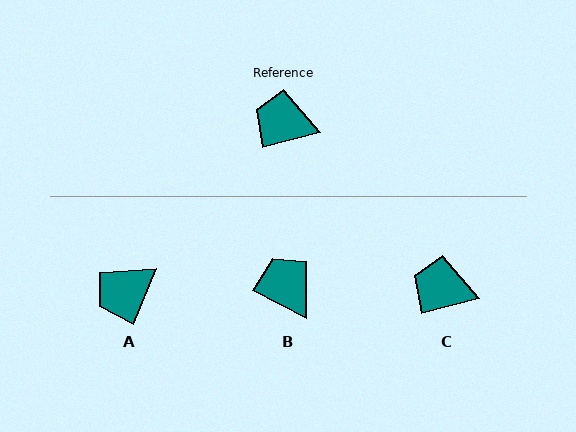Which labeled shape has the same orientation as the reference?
C.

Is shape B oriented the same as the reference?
No, it is off by about 41 degrees.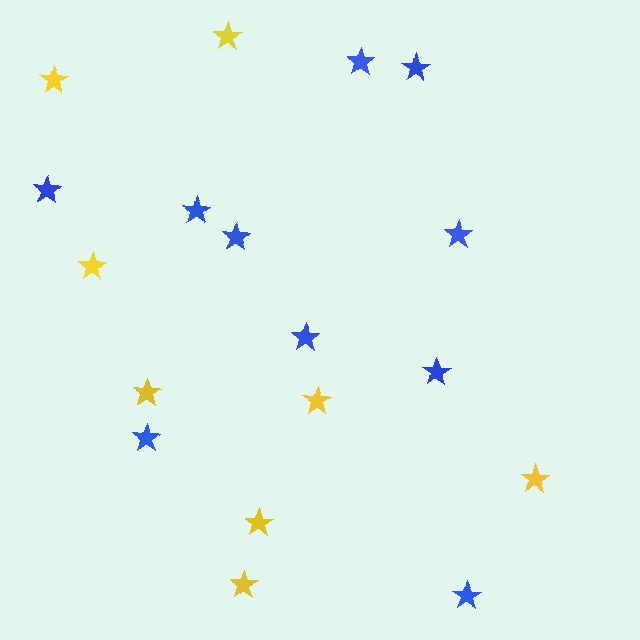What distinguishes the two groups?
There are 2 groups: one group of yellow stars (8) and one group of blue stars (10).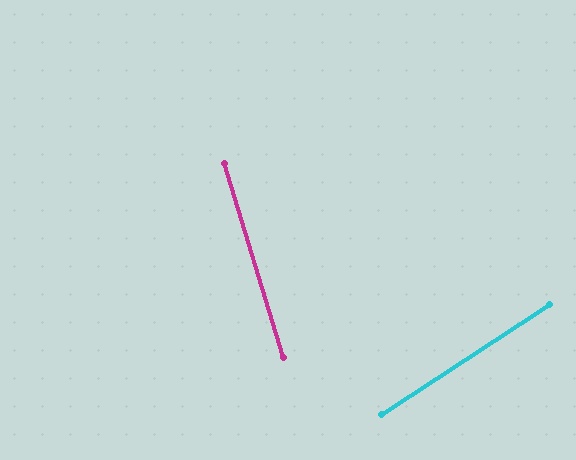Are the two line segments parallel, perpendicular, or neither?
Neither parallel nor perpendicular — they differ by about 73°.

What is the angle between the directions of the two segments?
Approximately 73 degrees.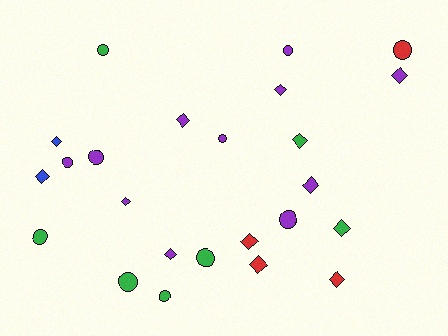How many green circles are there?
There are 5 green circles.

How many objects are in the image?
There are 24 objects.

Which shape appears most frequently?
Diamond, with 13 objects.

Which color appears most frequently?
Purple, with 11 objects.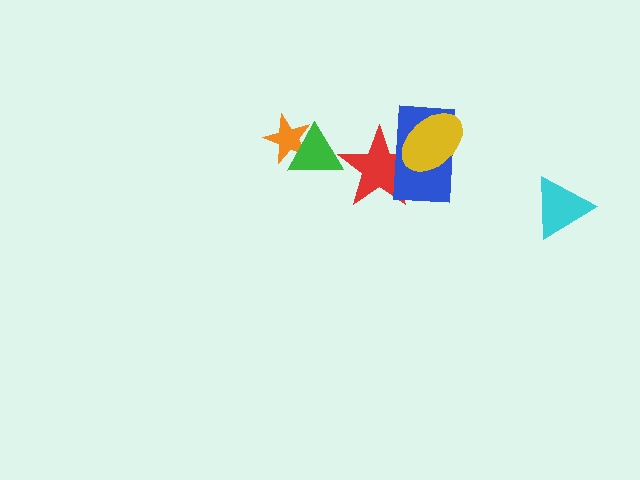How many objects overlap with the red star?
3 objects overlap with the red star.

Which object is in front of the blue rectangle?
The yellow ellipse is in front of the blue rectangle.